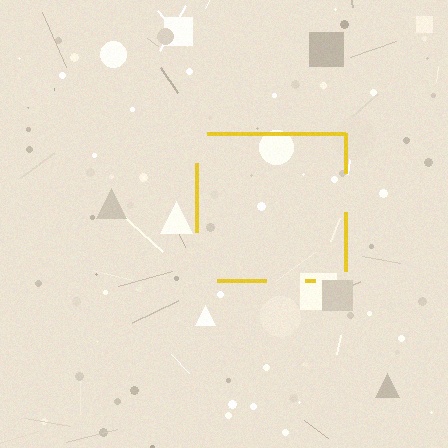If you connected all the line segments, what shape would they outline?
They would outline a square.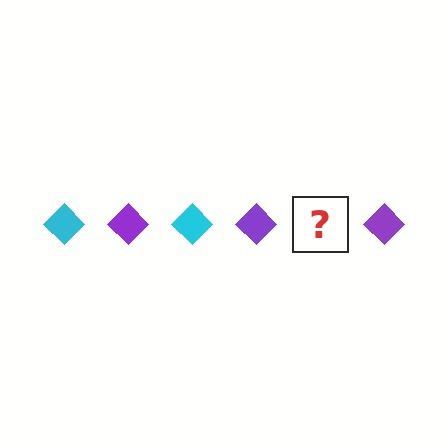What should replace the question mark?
The question mark should be replaced with a cyan diamond.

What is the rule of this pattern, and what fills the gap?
The rule is that the pattern cycles through cyan, purple diamonds. The gap should be filled with a cyan diamond.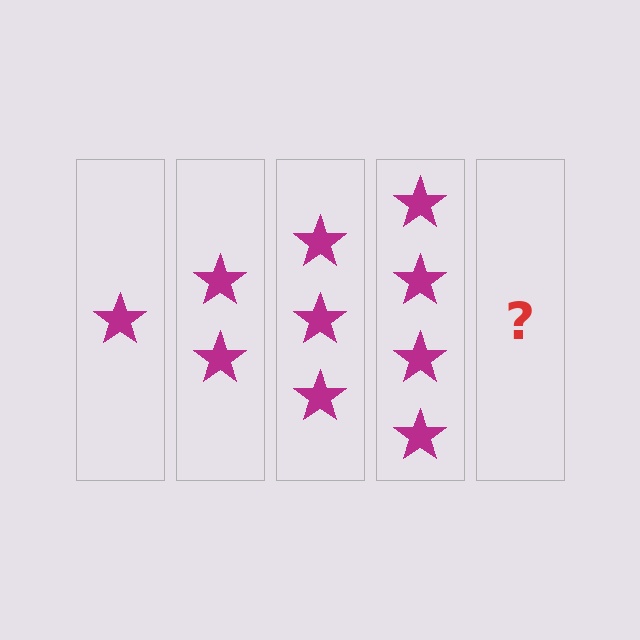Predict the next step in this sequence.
The next step is 5 stars.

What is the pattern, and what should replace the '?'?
The pattern is that each step adds one more star. The '?' should be 5 stars.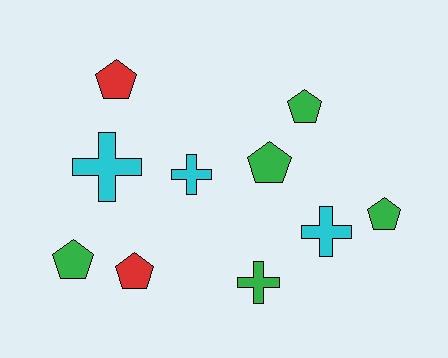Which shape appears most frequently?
Pentagon, with 6 objects.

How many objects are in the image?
There are 10 objects.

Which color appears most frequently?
Green, with 5 objects.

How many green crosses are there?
There is 1 green cross.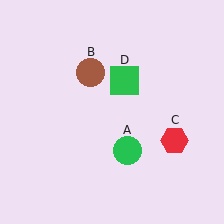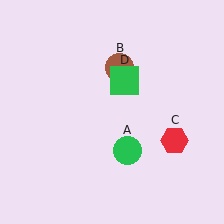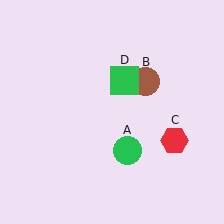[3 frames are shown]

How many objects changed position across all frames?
1 object changed position: brown circle (object B).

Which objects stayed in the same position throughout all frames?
Green circle (object A) and red hexagon (object C) and green square (object D) remained stationary.